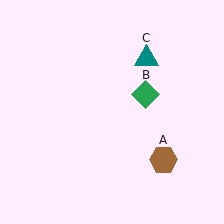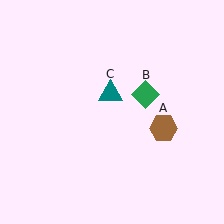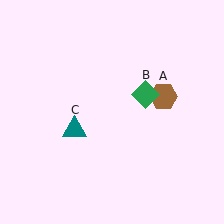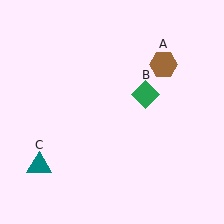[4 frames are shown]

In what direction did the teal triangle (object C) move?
The teal triangle (object C) moved down and to the left.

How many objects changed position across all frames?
2 objects changed position: brown hexagon (object A), teal triangle (object C).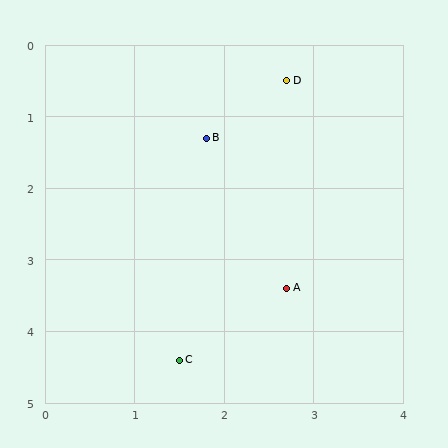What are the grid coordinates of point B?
Point B is at approximately (1.8, 1.3).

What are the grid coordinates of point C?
Point C is at approximately (1.5, 4.4).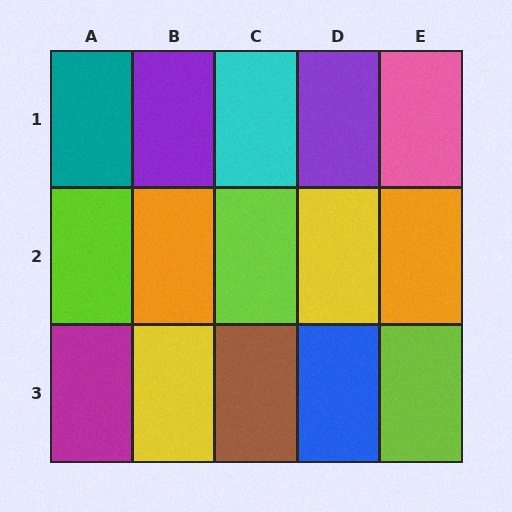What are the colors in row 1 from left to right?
Teal, purple, cyan, purple, pink.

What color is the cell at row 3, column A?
Magenta.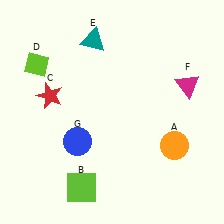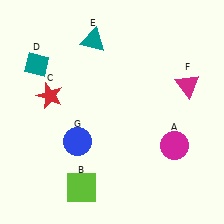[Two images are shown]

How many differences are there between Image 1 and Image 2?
There are 2 differences between the two images.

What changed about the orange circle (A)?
In Image 1, A is orange. In Image 2, it changed to magenta.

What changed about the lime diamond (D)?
In Image 1, D is lime. In Image 2, it changed to teal.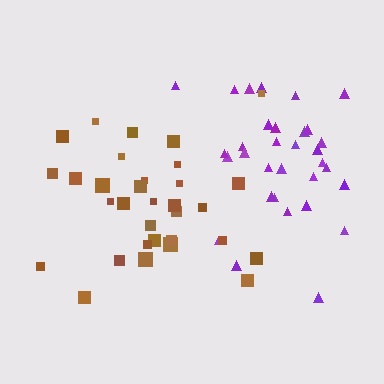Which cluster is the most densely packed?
Purple.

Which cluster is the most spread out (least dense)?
Brown.